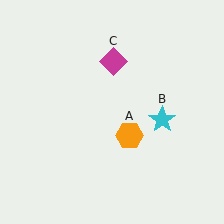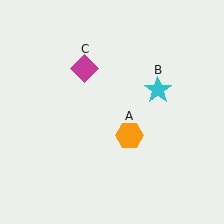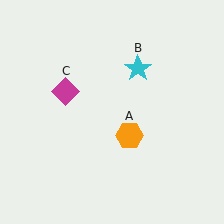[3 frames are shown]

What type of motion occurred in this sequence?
The cyan star (object B), magenta diamond (object C) rotated counterclockwise around the center of the scene.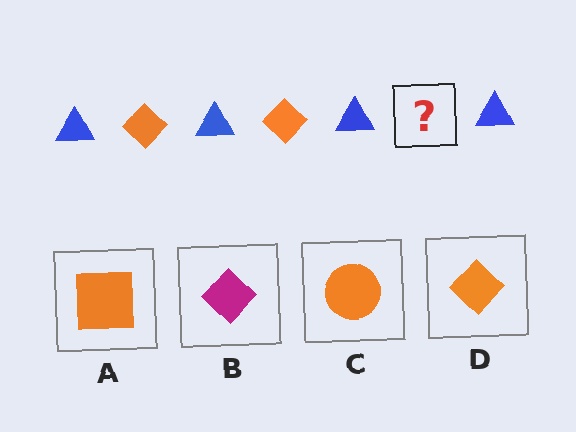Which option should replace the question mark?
Option D.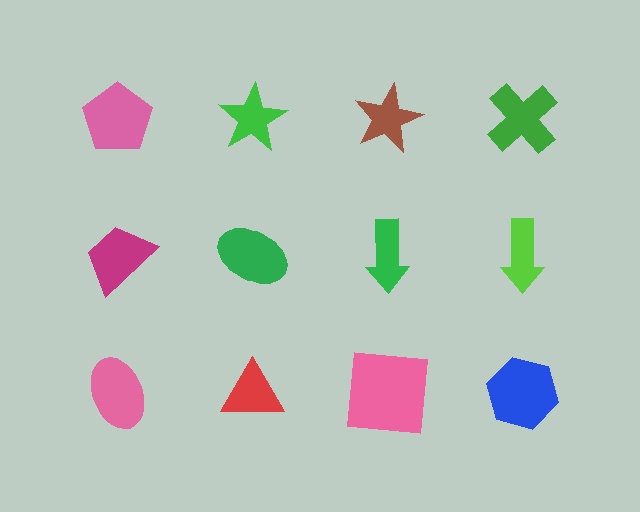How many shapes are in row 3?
4 shapes.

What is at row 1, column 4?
A green cross.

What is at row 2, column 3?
A green arrow.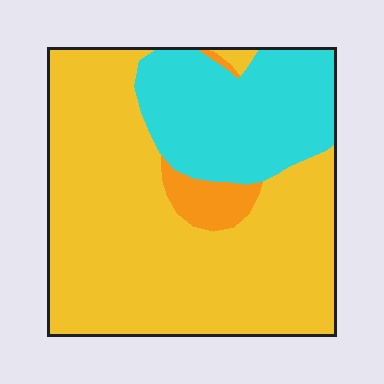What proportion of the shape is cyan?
Cyan takes up about one quarter (1/4) of the shape.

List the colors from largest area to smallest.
From largest to smallest: yellow, cyan, orange.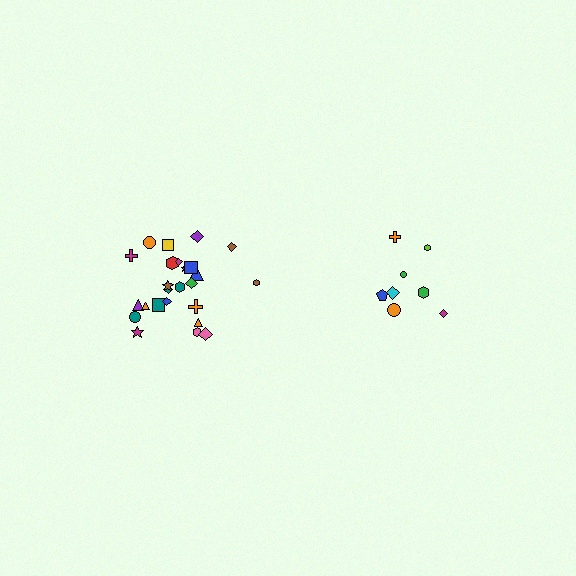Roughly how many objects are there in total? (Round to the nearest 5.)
Roughly 35 objects in total.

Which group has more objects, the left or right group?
The left group.